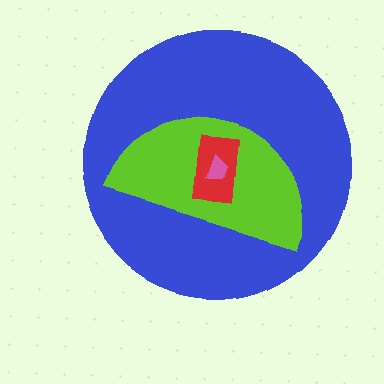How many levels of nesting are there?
4.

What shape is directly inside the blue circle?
The lime semicircle.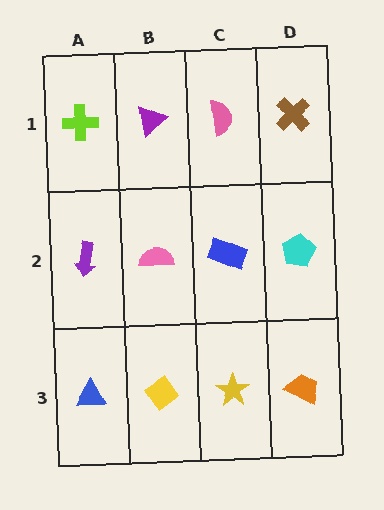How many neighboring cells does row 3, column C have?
3.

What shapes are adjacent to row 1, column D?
A cyan pentagon (row 2, column D), a pink semicircle (row 1, column C).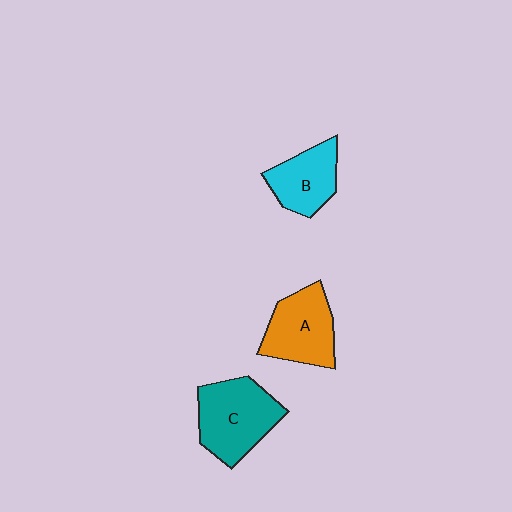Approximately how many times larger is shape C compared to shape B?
Approximately 1.4 times.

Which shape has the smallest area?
Shape B (cyan).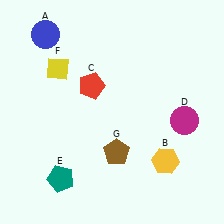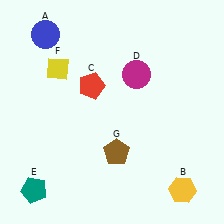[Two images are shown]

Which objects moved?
The objects that moved are: the yellow hexagon (B), the magenta circle (D), the teal pentagon (E).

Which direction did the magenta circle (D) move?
The magenta circle (D) moved left.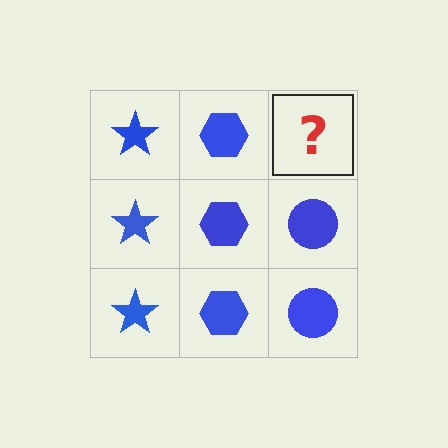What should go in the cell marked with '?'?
The missing cell should contain a blue circle.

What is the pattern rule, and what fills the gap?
The rule is that each column has a consistent shape. The gap should be filled with a blue circle.